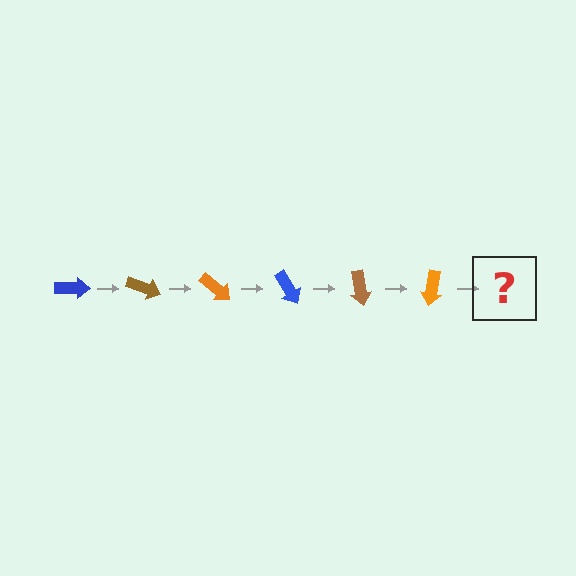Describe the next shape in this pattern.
It should be a blue arrow, rotated 120 degrees from the start.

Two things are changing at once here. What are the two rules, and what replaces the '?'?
The two rules are that it rotates 20 degrees each step and the color cycles through blue, brown, and orange. The '?' should be a blue arrow, rotated 120 degrees from the start.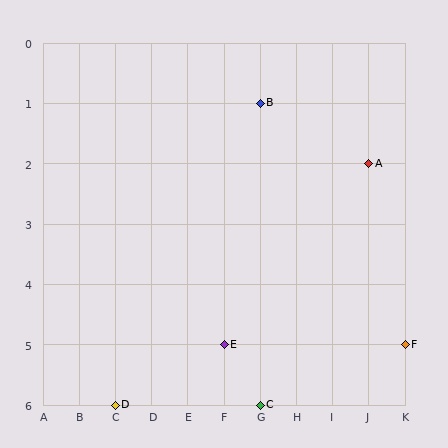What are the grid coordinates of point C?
Point C is at grid coordinates (G, 6).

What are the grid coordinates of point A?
Point A is at grid coordinates (J, 2).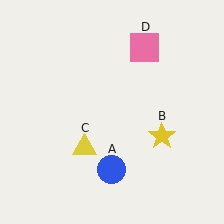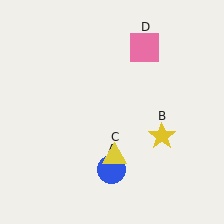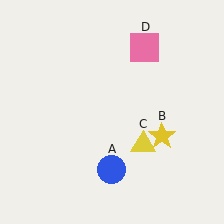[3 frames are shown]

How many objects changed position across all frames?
1 object changed position: yellow triangle (object C).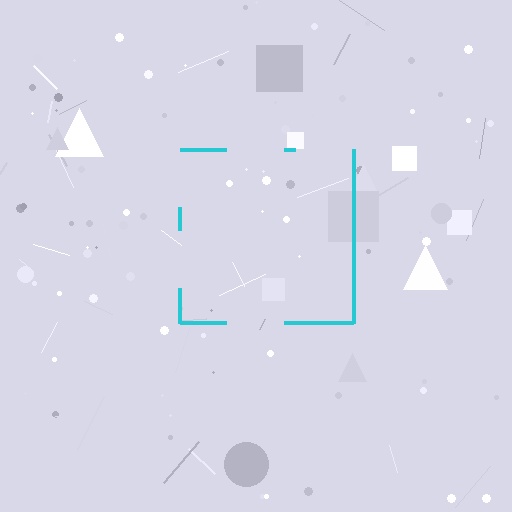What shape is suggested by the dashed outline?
The dashed outline suggests a square.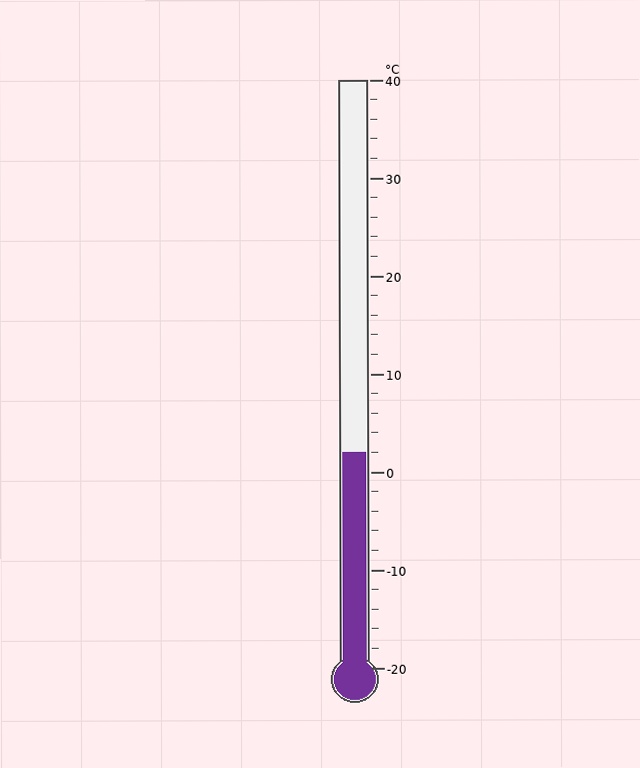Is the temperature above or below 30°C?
The temperature is below 30°C.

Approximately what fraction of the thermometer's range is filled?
The thermometer is filled to approximately 35% of its range.